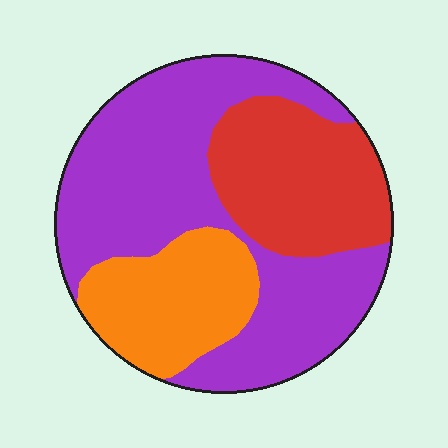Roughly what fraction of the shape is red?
Red takes up about one quarter (1/4) of the shape.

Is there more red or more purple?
Purple.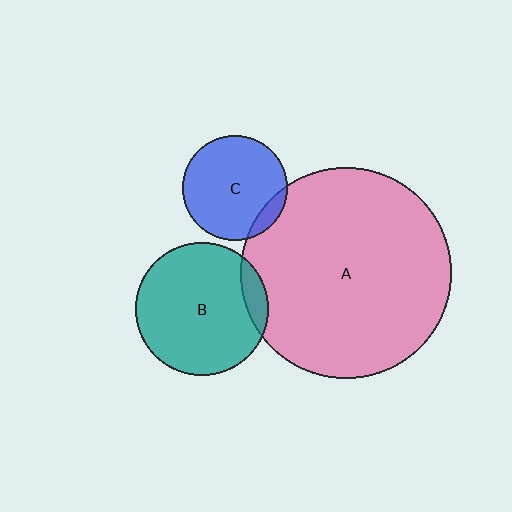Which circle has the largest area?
Circle A (pink).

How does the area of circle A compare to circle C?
Approximately 4.0 times.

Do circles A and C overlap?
Yes.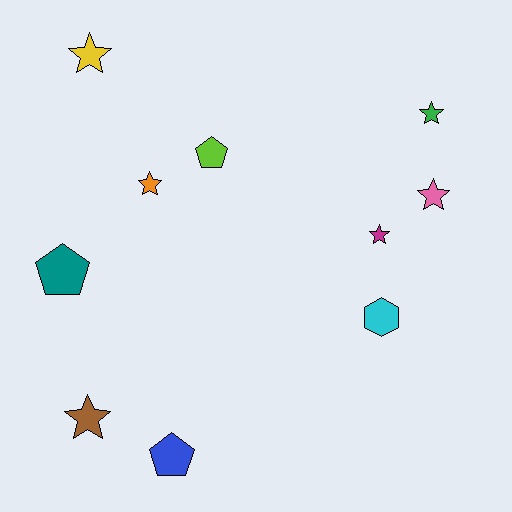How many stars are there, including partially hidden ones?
There are 6 stars.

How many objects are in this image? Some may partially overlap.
There are 10 objects.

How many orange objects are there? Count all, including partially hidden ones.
There is 1 orange object.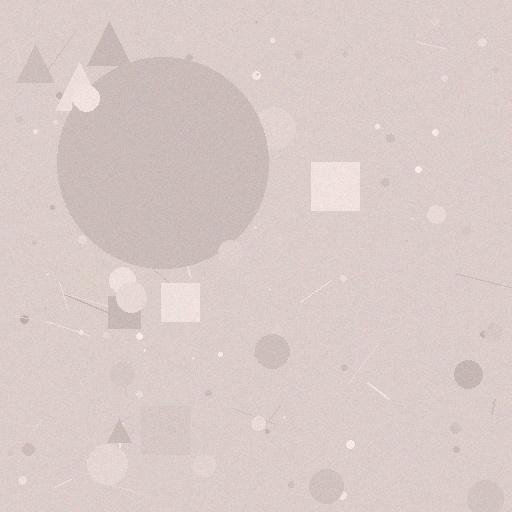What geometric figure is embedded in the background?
A circle is embedded in the background.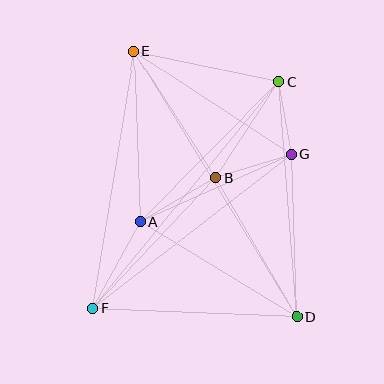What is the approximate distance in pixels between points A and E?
The distance between A and E is approximately 171 pixels.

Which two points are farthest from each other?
Points D and E are farthest from each other.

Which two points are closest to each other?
Points C and G are closest to each other.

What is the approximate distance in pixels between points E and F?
The distance between E and F is approximately 260 pixels.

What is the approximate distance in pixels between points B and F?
The distance between B and F is approximately 179 pixels.